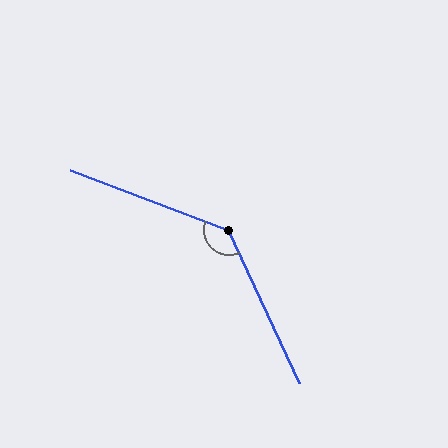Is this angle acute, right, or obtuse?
It is obtuse.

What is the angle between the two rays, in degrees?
Approximately 135 degrees.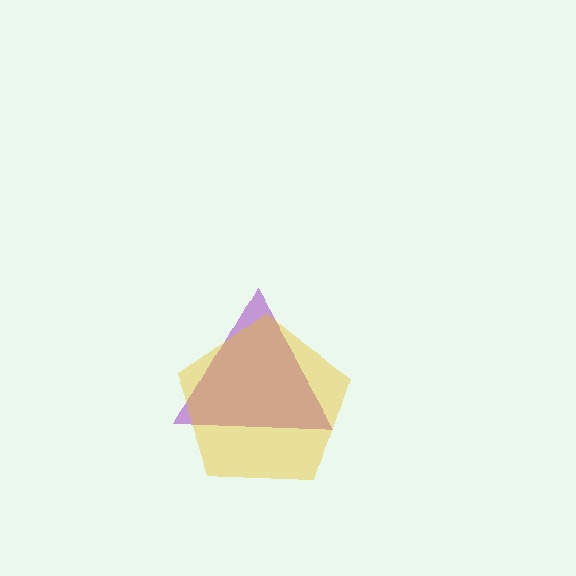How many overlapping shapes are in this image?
There are 2 overlapping shapes in the image.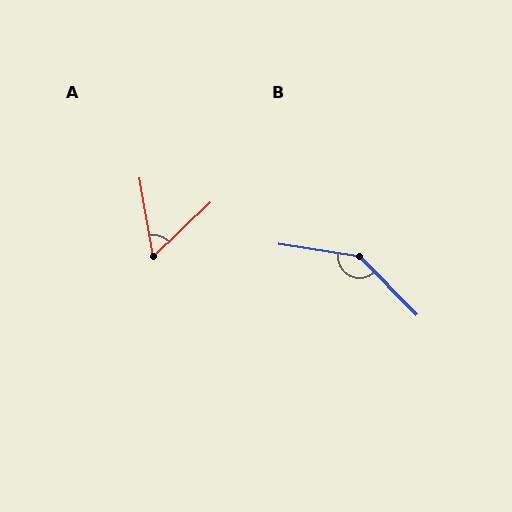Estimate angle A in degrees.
Approximately 57 degrees.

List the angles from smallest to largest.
A (57°), B (143°).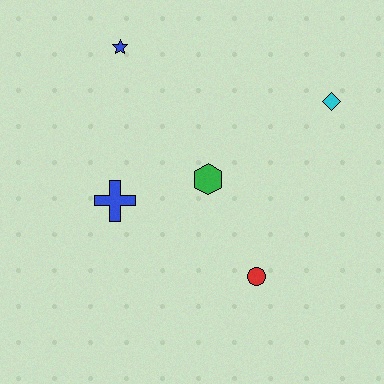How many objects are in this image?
There are 5 objects.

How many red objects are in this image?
There is 1 red object.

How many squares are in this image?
There are no squares.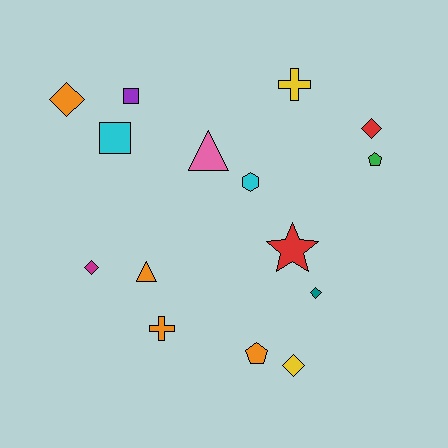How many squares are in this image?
There are 2 squares.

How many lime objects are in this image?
There are no lime objects.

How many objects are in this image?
There are 15 objects.